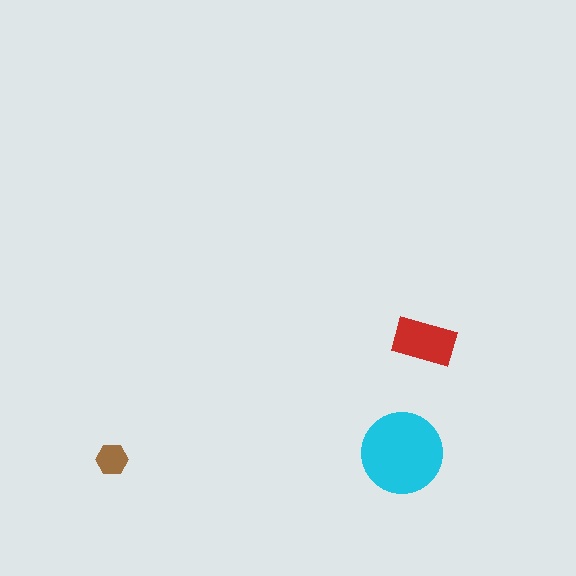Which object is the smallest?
The brown hexagon.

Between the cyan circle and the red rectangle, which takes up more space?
The cyan circle.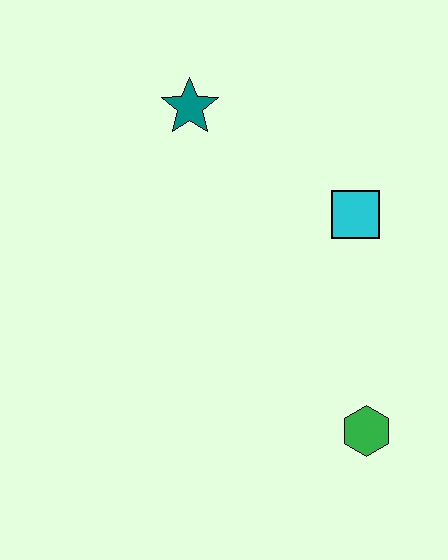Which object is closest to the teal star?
The cyan square is closest to the teal star.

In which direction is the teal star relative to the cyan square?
The teal star is to the left of the cyan square.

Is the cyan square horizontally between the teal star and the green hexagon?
Yes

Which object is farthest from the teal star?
The green hexagon is farthest from the teal star.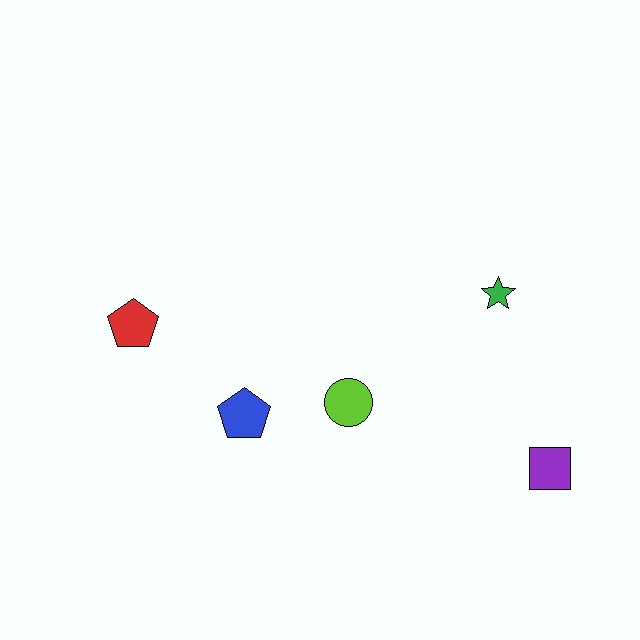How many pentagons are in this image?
There are 2 pentagons.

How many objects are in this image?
There are 5 objects.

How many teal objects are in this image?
There are no teal objects.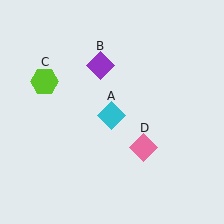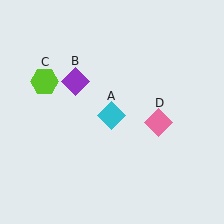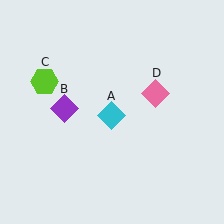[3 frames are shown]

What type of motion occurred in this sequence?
The purple diamond (object B), pink diamond (object D) rotated counterclockwise around the center of the scene.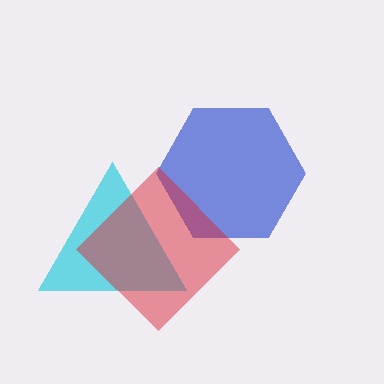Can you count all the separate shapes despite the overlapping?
Yes, there are 3 separate shapes.